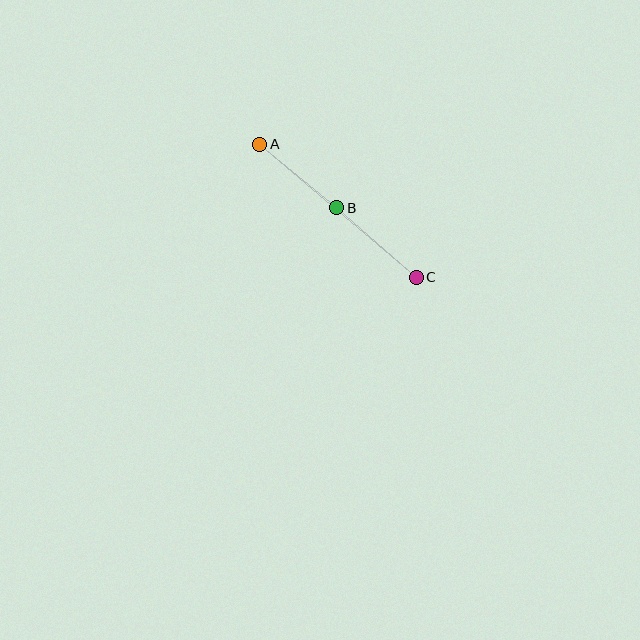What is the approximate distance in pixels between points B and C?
The distance between B and C is approximately 106 pixels.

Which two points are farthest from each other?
Points A and C are farthest from each other.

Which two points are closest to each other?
Points A and B are closest to each other.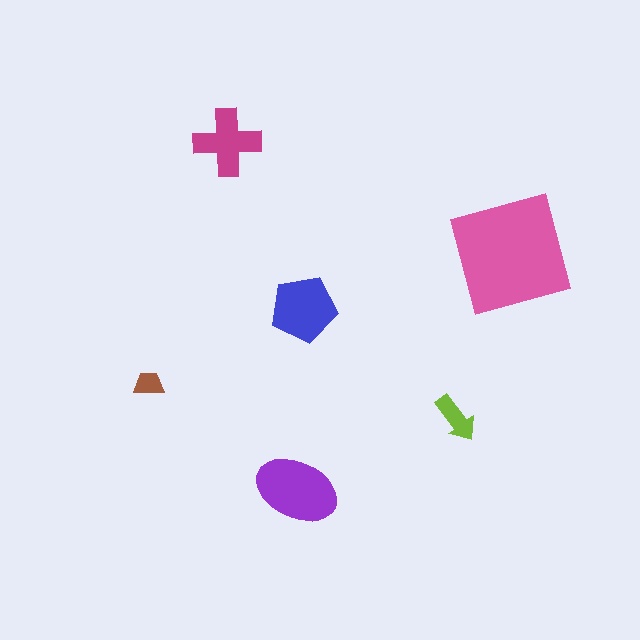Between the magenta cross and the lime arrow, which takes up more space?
The magenta cross.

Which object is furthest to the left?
The brown trapezoid is leftmost.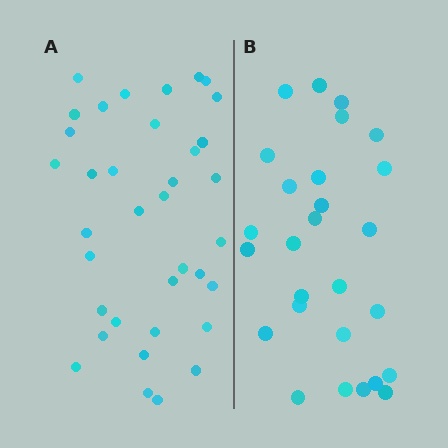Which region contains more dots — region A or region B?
Region A (the left region) has more dots.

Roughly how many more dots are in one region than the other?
Region A has roughly 8 or so more dots than region B.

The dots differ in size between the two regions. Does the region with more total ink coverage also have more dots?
No. Region B has more total ink coverage because its dots are larger, but region A actually contains more individual dots. Total area can be misleading — the number of items is what matters here.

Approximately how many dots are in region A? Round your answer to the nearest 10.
About 40 dots. (The exact count is 36, which rounds to 40.)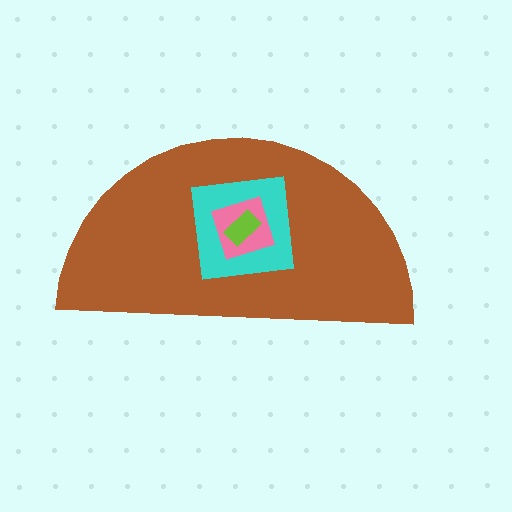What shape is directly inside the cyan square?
The pink diamond.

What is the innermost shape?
The lime rectangle.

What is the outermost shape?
The brown semicircle.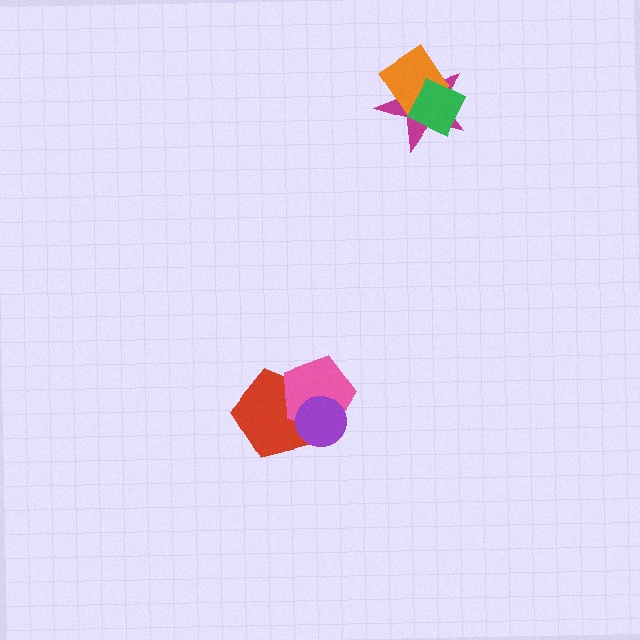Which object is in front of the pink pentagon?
The purple circle is in front of the pink pentagon.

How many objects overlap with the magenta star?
2 objects overlap with the magenta star.